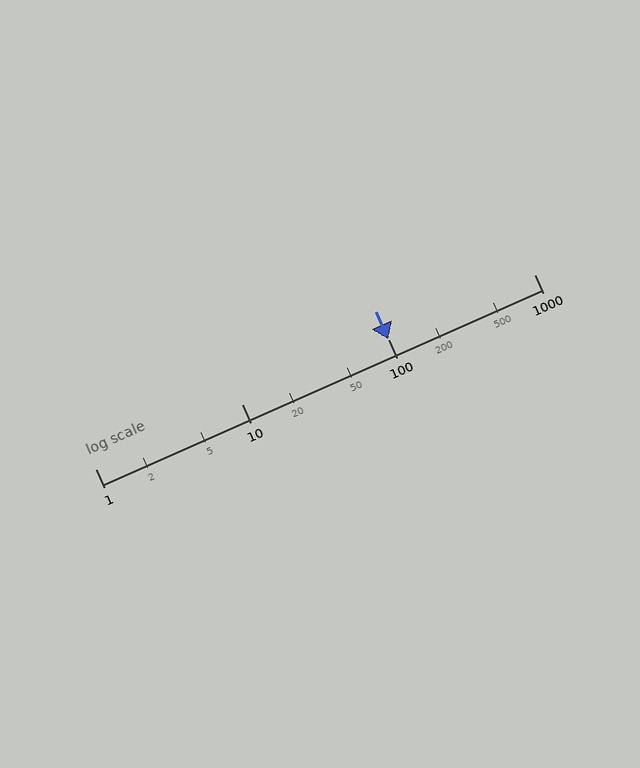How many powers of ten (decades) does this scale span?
The scale spans 3 decades, from 1 to 1000.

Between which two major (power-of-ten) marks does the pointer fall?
The pointer is between 100 and 1000.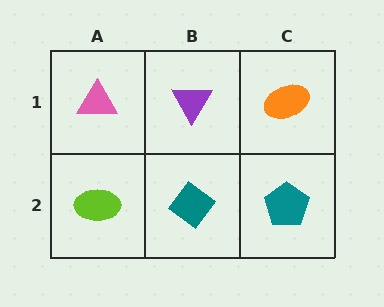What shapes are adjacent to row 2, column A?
A pink triangle (row 1, column A), a teal diamond (row 2, column B).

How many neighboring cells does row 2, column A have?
2.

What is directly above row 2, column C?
An orange ellipse.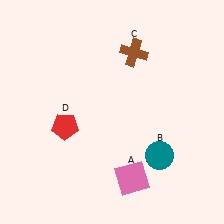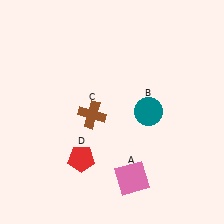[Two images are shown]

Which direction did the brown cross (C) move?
The brown cross (C) moved down.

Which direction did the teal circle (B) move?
The teal circle (B) moved up.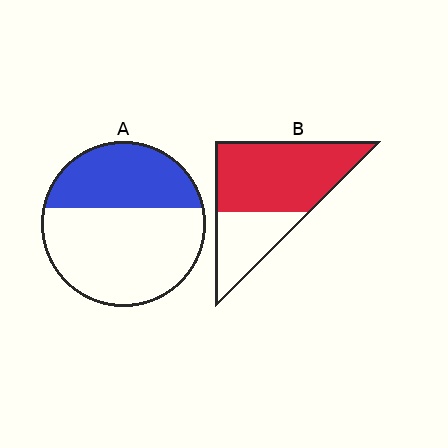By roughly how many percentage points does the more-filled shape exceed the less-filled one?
By roughly 30 percentage points (B over A).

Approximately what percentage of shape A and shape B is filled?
A is approximately 40% and B is approximately 65%.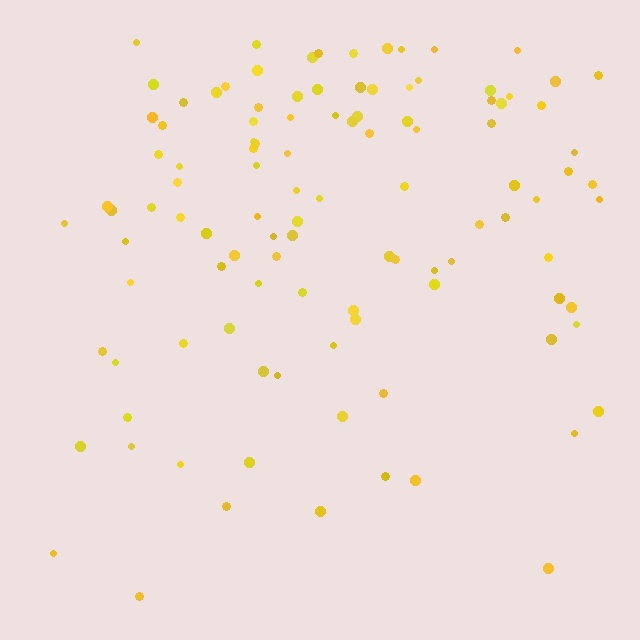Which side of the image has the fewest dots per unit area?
The bottom.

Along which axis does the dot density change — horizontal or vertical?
Vertical.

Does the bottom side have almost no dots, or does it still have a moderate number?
Still a moderate number, just noticeably fewer than the top.